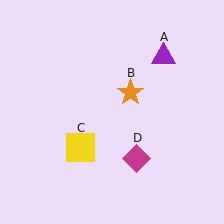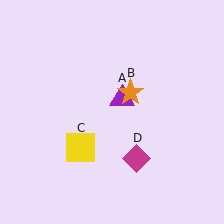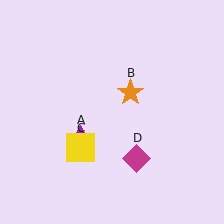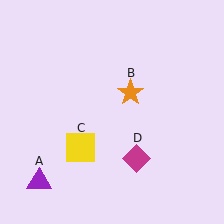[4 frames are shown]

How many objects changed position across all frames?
1 object changed position: purple triangle (object A).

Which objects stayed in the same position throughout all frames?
Orange star (object B) and yellow square (object C) and magenta diamond (object D) remained stationary.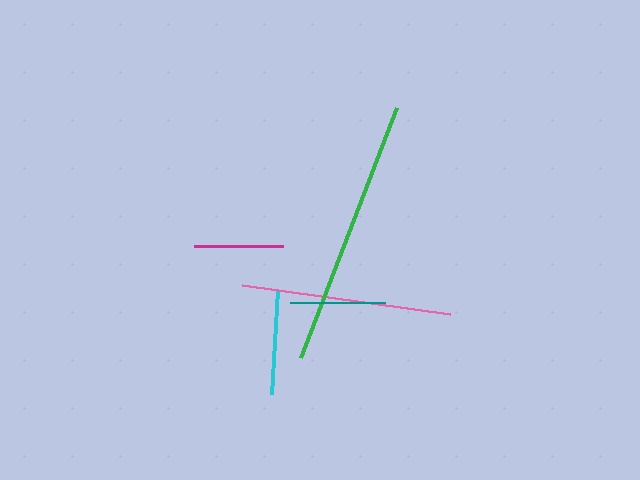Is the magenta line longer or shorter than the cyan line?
The cyan line is longer than the magenta line.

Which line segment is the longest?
The green line is the longest at approximately 268 pixels.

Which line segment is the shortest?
The magenta line is the shortest at approximately 89 pixels.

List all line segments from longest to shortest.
From longest to shortest: green, pink, cyan, teal, magenta.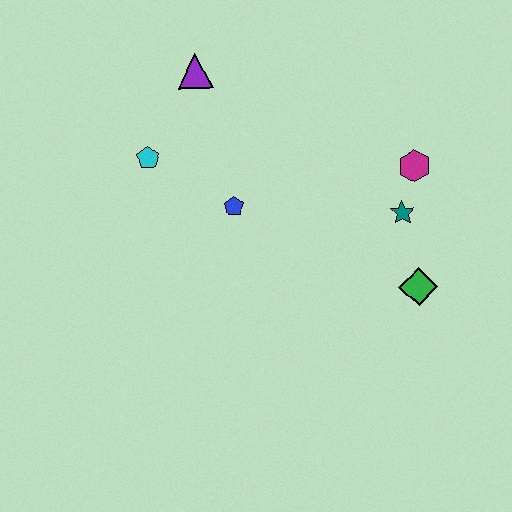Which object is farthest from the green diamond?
The purple triangle is farthest from the green diamond.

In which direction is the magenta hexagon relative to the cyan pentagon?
The magenta hexagon is to the right of the cyan pentagon.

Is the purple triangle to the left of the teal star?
Yes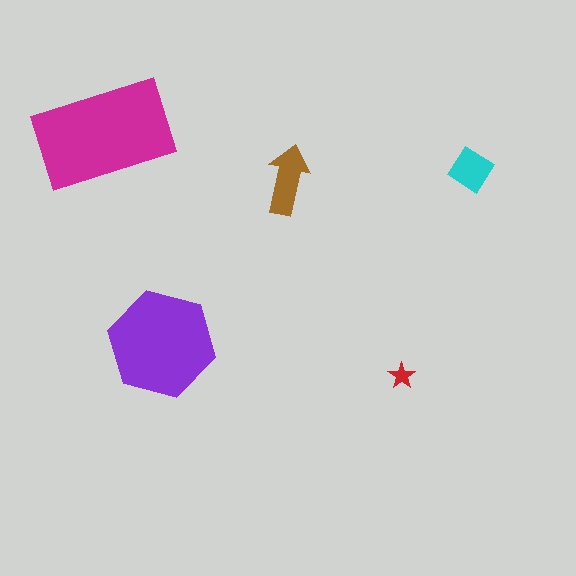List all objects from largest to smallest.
The magenta rectangle, the purple hexagon, the brown arrow, the cyan diamond, the red star.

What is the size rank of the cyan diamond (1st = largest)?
4th.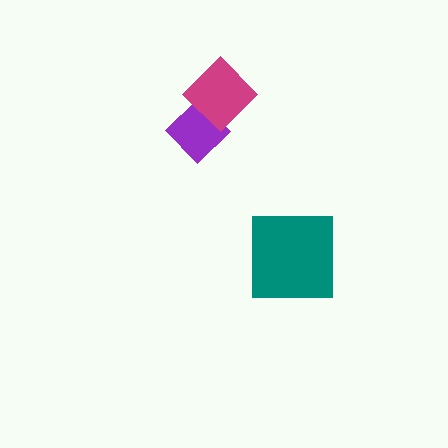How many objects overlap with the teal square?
0 objects overlap with the teal square.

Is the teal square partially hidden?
No, no other shape covers it.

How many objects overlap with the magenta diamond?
1 object overlaps with the magenta diamond.